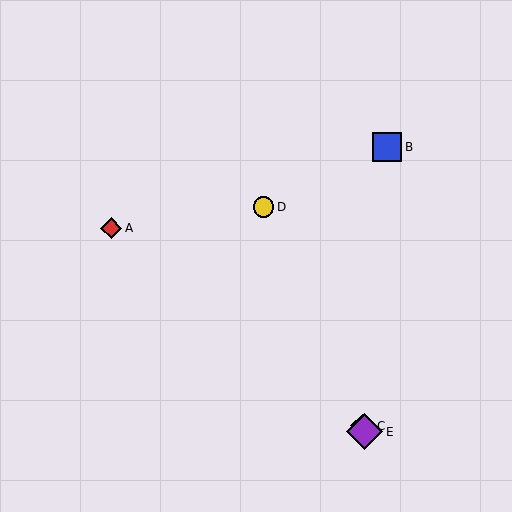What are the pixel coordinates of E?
Object E is at (365, 432).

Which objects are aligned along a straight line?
Objects C, D, E are aligned along a straight line.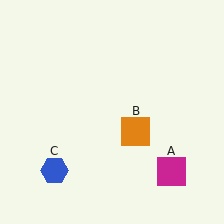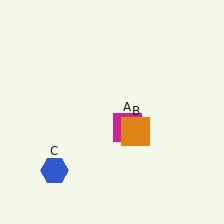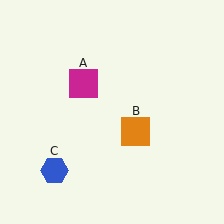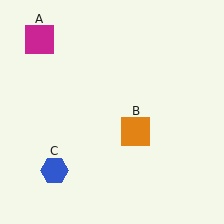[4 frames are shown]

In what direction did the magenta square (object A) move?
The magenta square (object A) moved up and to the left.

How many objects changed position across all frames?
1 object changed position: magenta square (object A).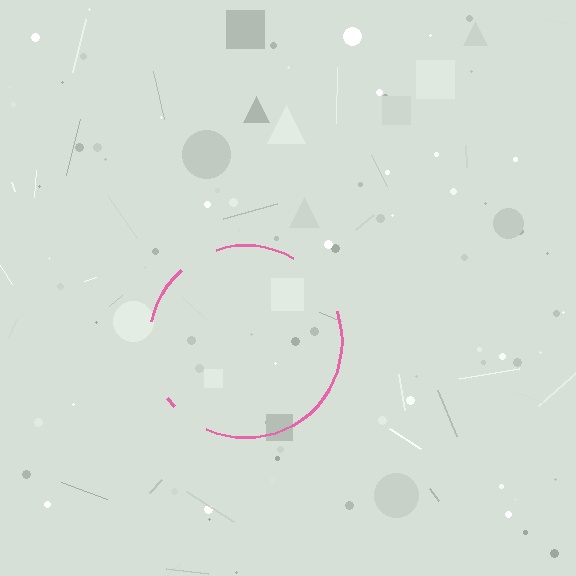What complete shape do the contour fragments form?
The contour fragments form a circle.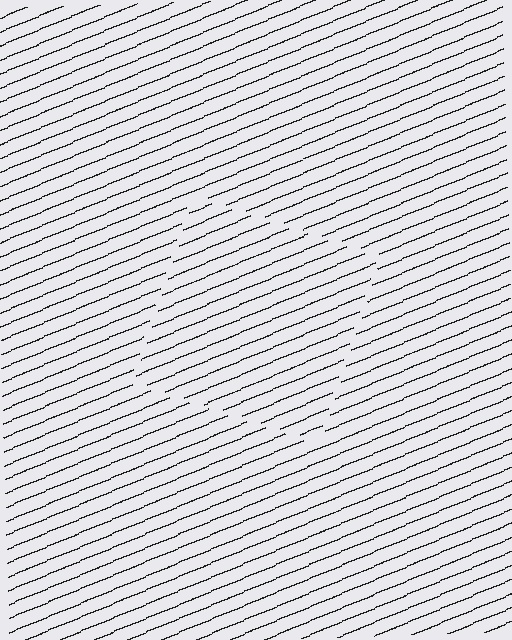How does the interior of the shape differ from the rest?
The interior of the shape contains the same grating, shifted by half a period — the contour is defined by the phase discontinuity where line-ends from the inner and outer gratings abut.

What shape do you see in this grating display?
An illusory square. The interior of the shape contains the same grating, shifted by half a period — the contour is defined by the phase discontinuity where line-ends from the inner and outer gratings abut.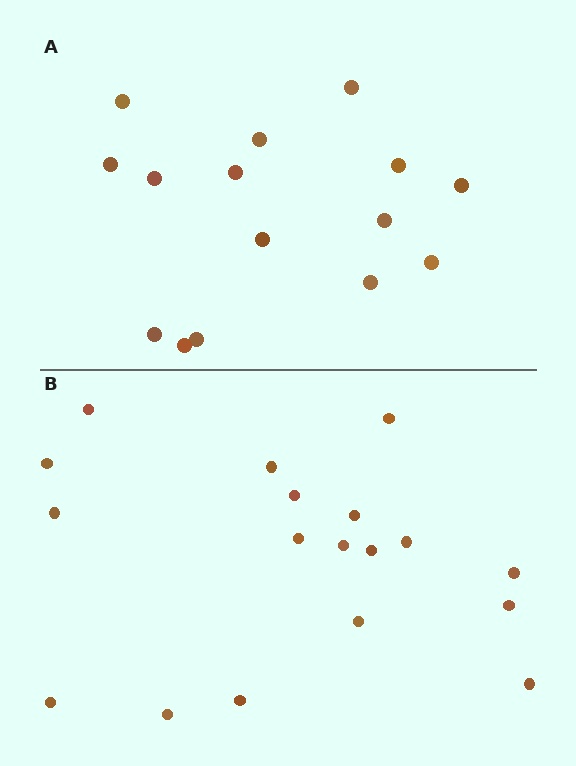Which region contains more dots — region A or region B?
Region B (the bottom region) has more dots.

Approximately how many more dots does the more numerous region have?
Region B has just a few more — roughly 2 or 3 more dots than region A.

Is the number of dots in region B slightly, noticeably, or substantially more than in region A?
Region B has only slightly more — the two regions are fairly close. The ratio is roughly 1.2 to 1.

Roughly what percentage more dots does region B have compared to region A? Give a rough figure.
About 20% more.